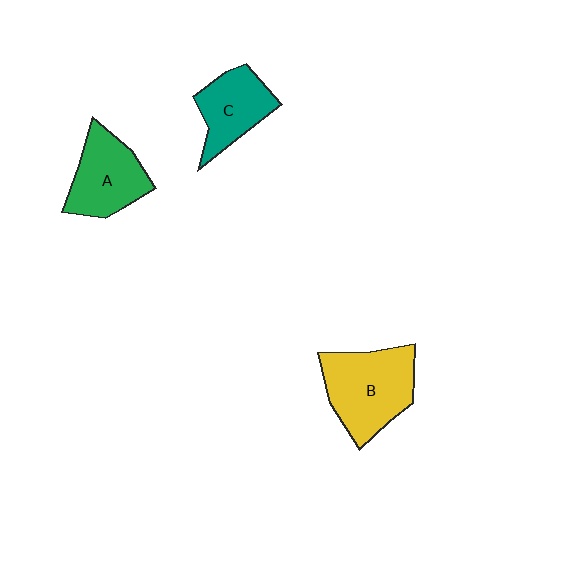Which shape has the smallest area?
Shape C (teal).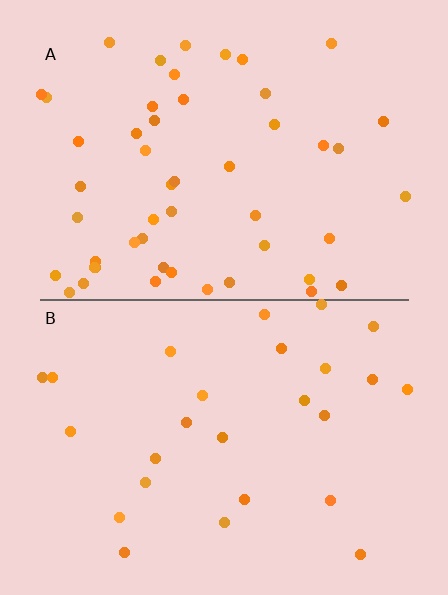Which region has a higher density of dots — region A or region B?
A (the top).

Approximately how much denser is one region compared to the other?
Approximately 1.9× — region A over region B.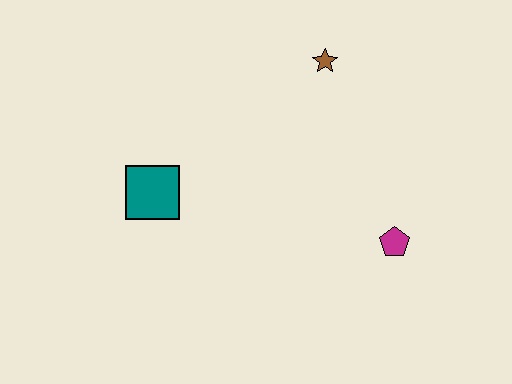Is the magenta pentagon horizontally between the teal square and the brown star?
No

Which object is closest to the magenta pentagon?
The brown star is closest to the magenta pentagon.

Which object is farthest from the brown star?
The teal square is farthest from the brown star.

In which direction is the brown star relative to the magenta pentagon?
The brown star is above the magenta pentagon.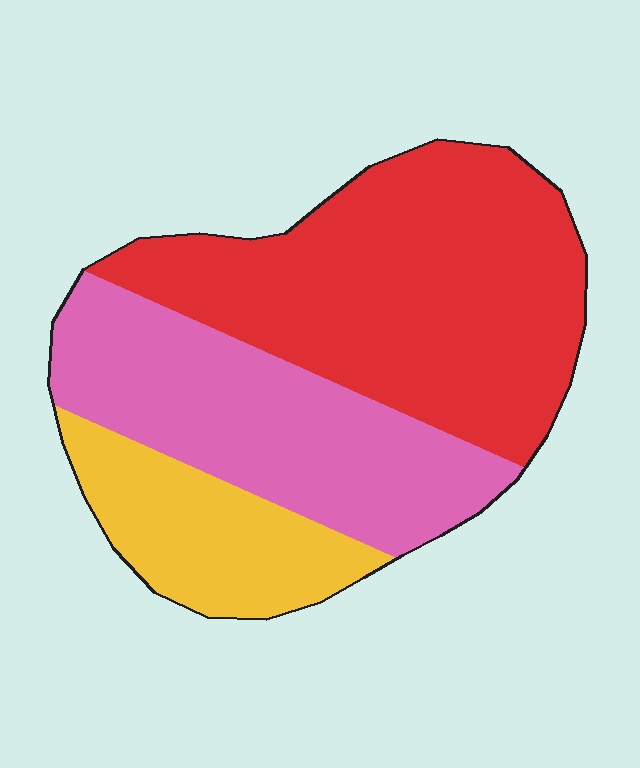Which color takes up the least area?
Yellow, at roughly 20%.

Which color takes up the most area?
Red, at roughly 50%.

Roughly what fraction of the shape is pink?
Pink covers roughly 35% of the shape.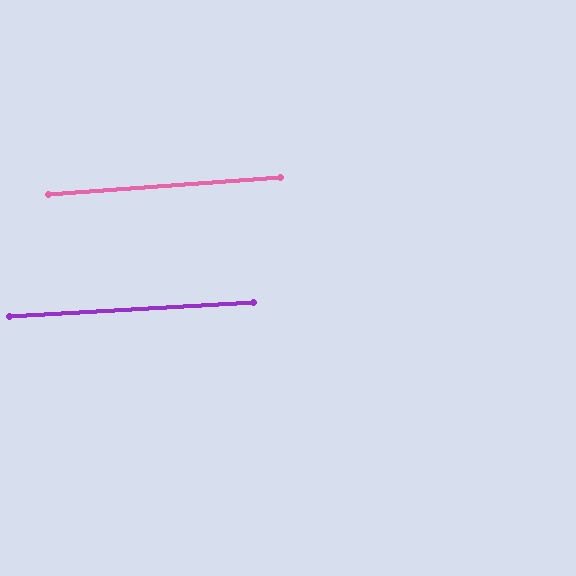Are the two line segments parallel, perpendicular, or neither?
Parallel — their directions differ by only 0.9°.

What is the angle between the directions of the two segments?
Approximately 1 degree.